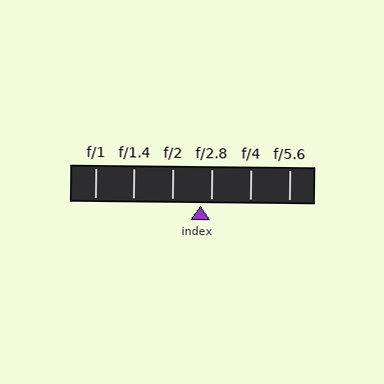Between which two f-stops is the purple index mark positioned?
The index mark is between f/2 and f/2.8.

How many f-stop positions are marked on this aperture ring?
There are 6 f-stop positions marked.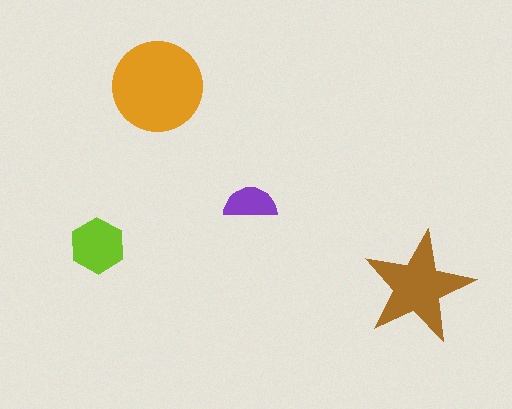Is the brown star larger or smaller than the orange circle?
Smaller.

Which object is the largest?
The orange circle.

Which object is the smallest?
The purple semicircle.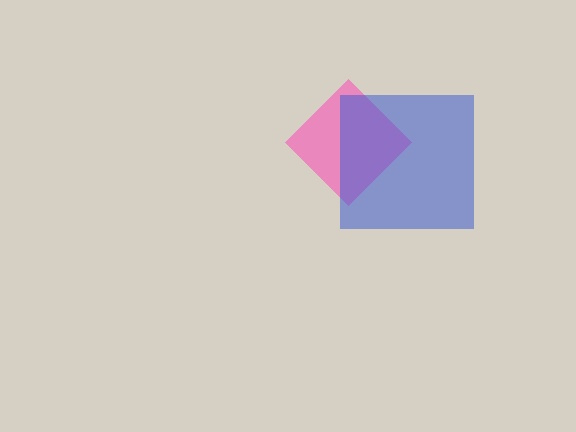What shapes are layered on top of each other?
The layered shapes are: a pink diamond, a blue square.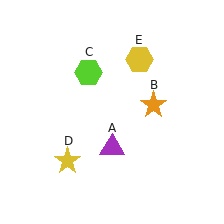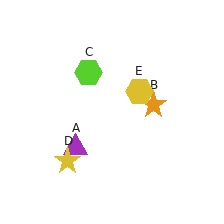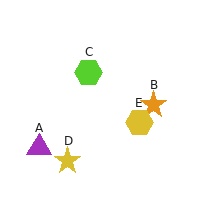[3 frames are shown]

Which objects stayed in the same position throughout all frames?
Orange star (object B) and lime hexagon (object C) and yellow star (object D) remained stationary.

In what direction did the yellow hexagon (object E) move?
The yellow hexagon (object E) moved down.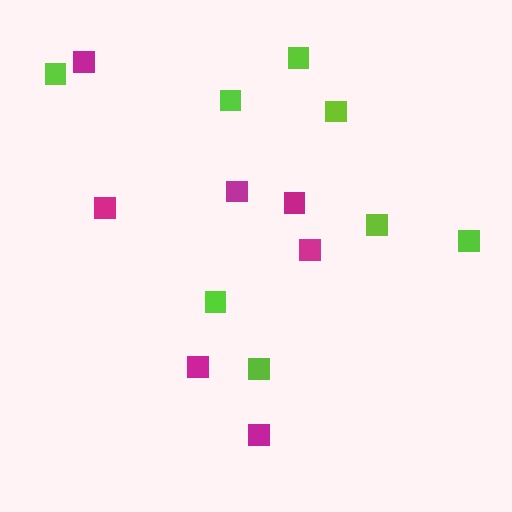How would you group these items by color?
There are 2 groups: one group of magenta squares (7) and one group of lime squares (8).